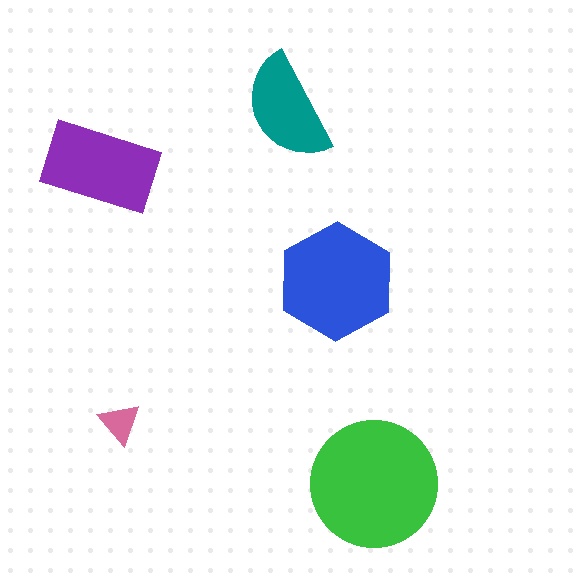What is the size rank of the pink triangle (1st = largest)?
5th.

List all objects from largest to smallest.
The green circle, the blue hexagon, the purple rectangle, the teal semicircle, the pink triangle.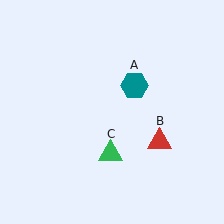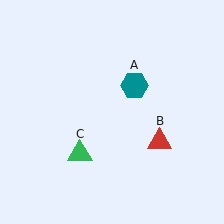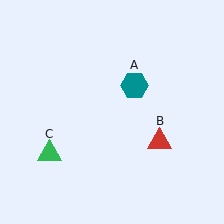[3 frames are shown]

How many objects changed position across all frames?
1 object changed position: green triangle (object C).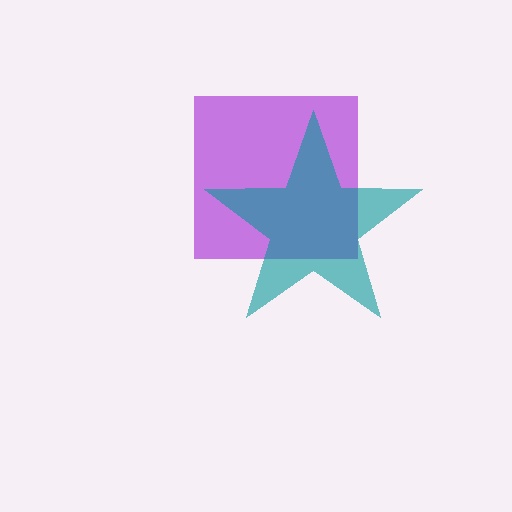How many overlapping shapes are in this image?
There are 2 overlapping shapes in the image.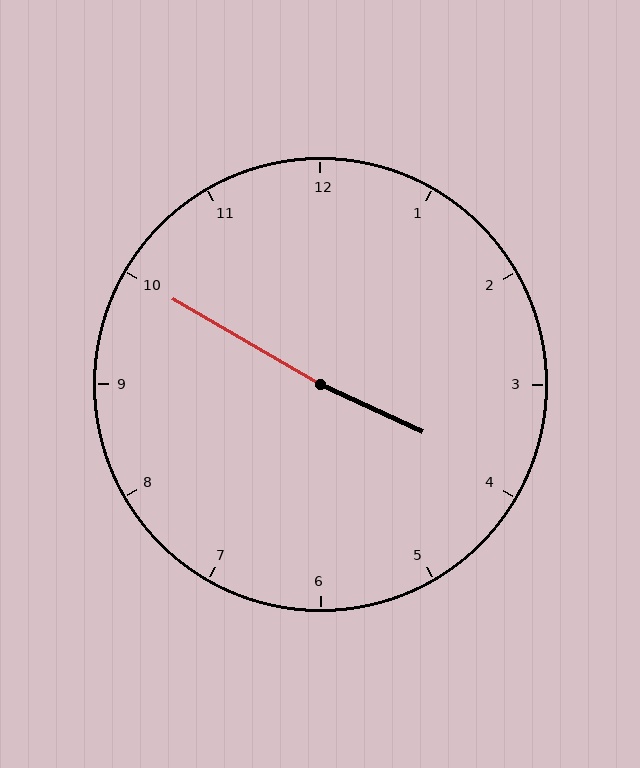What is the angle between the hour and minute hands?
Approximately 175 degrees.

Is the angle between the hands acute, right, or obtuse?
It is obtuse.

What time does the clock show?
3:50.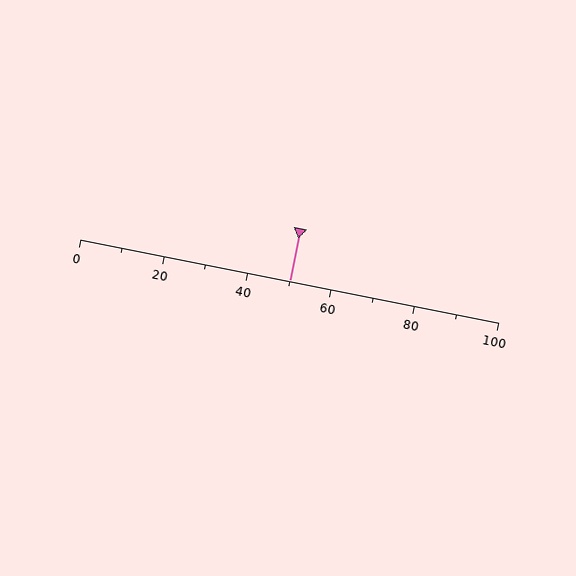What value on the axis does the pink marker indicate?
The marker indicates approximately 50.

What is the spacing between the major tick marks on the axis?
The major ticks are spaced 20 apart.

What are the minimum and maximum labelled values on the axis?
The axis runs from 0 to 100.